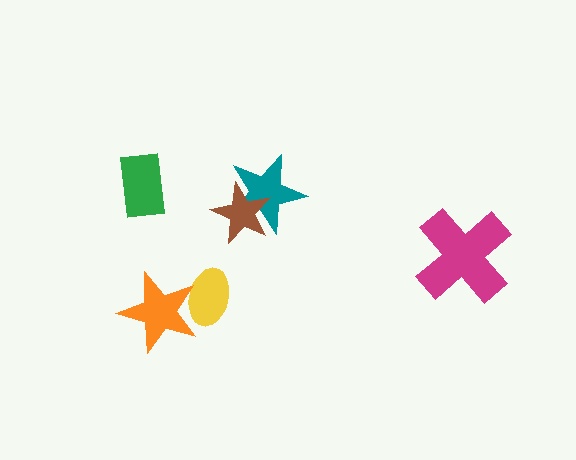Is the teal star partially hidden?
Yes, it is partially covered by another shape.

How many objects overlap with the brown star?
1 object overlaps with the brown star.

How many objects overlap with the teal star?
1 object overlaps with the teal star.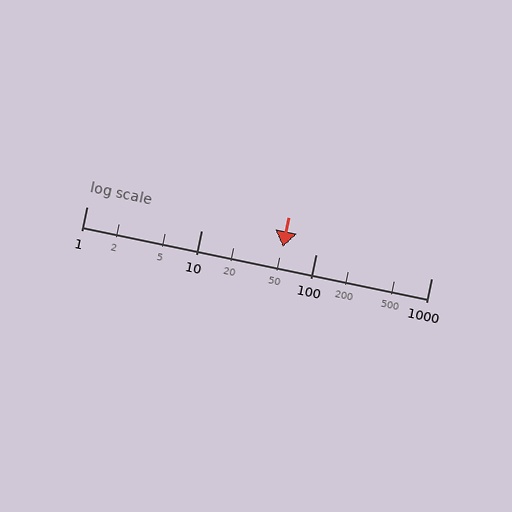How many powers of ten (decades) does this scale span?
The scale spans 3 decades, from 1 to 1000.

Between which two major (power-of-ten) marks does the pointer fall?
The pointer is between 10 and 100.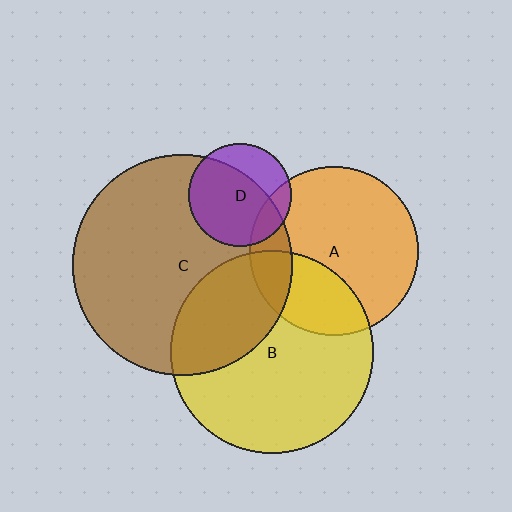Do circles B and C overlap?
Yes.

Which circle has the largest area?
Circle C (brown).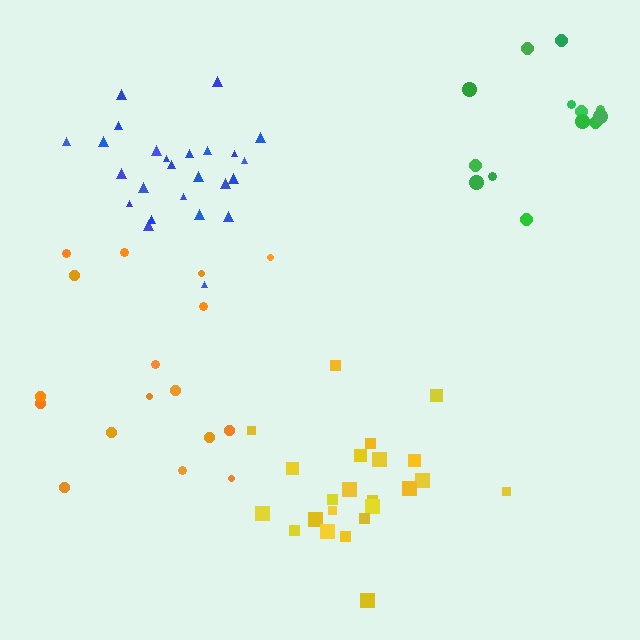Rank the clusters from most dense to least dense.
yellow, blue, orange, green.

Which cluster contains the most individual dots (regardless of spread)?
Blue (25).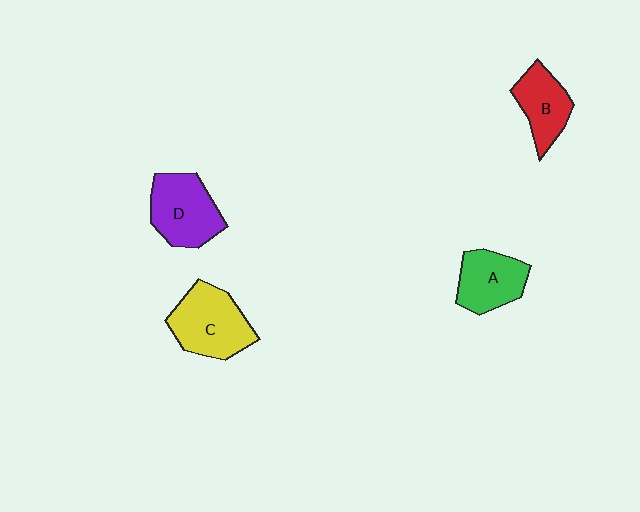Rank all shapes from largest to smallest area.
From largest to smallest: C (yellow), D (purple), A (green), B (red).